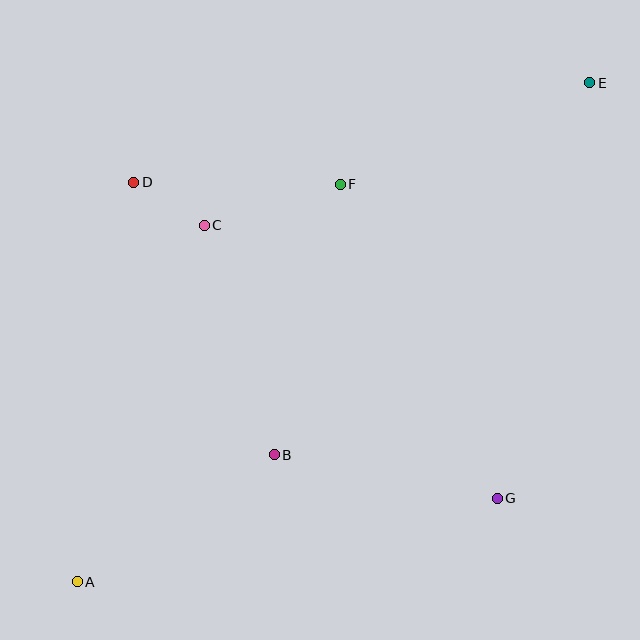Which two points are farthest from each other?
Points A and E are farthest from each other.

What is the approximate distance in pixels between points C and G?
The distance between C and G is approximately 401 pixels.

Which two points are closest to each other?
Points C and D are closest to each other.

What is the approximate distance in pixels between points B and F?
The distance between B and F is approximately 278 pixels.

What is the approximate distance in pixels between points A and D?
The distance between A and D is approximately 404 pixels.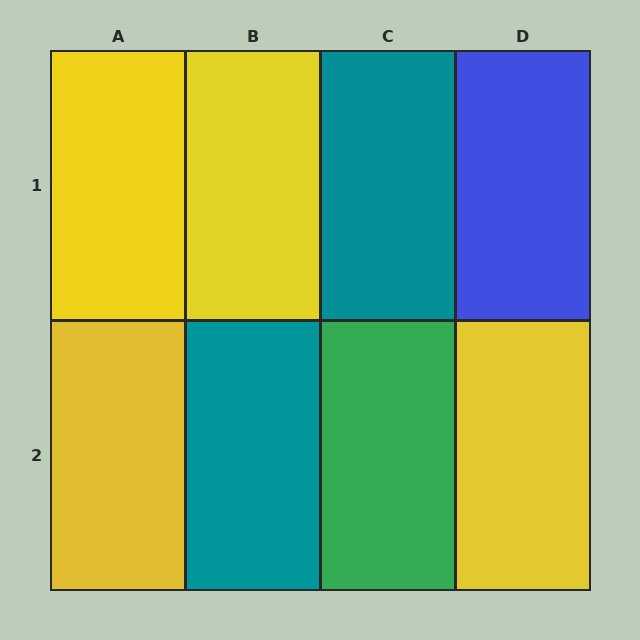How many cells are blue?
1 cell is blue.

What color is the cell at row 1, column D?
Blue.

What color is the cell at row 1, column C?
Teal.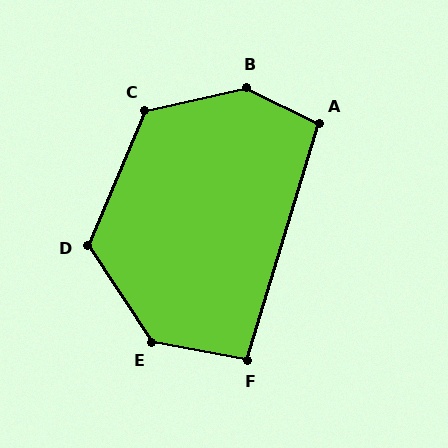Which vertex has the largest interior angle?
B, at approximately 141 degrees.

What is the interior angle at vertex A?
Approximately 100 degrees (obtuse).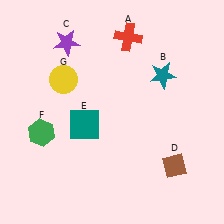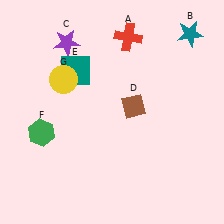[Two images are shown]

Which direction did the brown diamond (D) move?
The brown diamond (D) moved up.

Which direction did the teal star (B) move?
The teal star (B) moved up.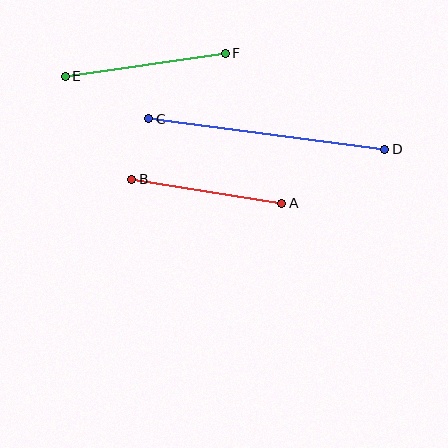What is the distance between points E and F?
The distance is approximately 162 pixels.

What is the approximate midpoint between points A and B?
The midpoint is at approximately (207, 191) pixels.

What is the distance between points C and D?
The distance is approximately 238 pixels.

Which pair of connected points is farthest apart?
Points C and D are farthest apart.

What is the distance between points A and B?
The distance is approximately 152 pixels.